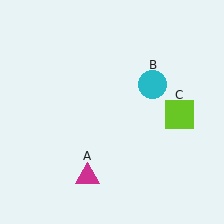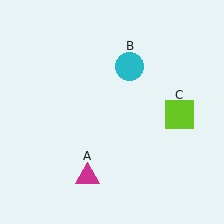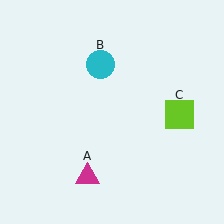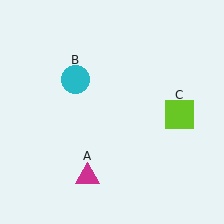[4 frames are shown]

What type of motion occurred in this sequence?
The cyan circle (object B) rotated counterclockwise around the center of the scene.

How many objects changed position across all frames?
1 object changed position: cyan circle (object B).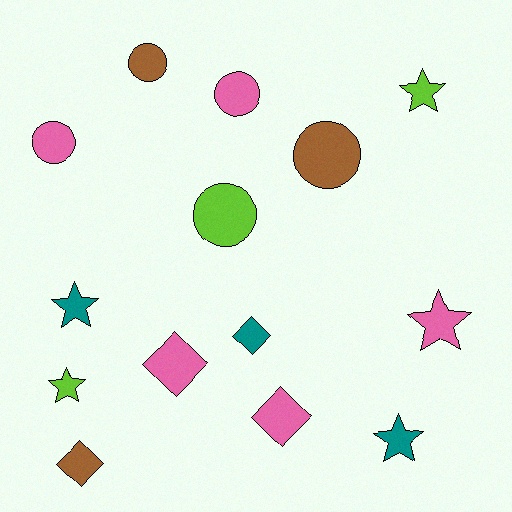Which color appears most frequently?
Pink, with 5 objects.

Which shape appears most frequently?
Star, with 5 objects.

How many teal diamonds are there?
There is 1 teal diamond.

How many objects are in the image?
There are 14 objects.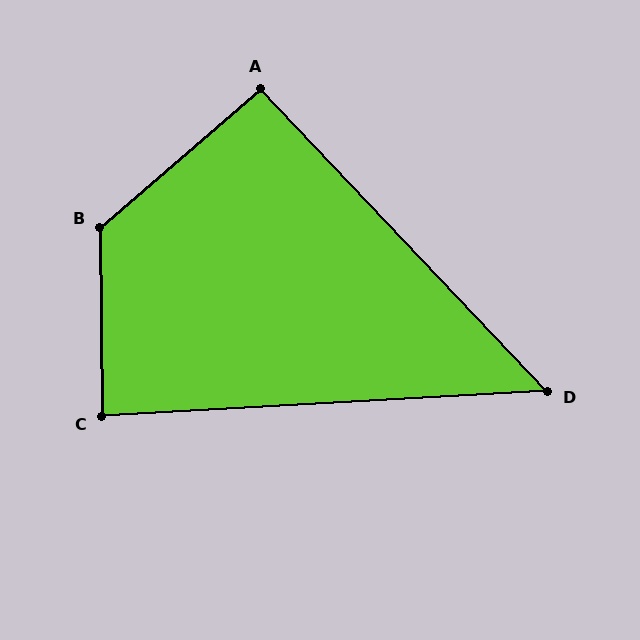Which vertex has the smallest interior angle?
D, at approximately 50 degrees.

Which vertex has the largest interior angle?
B, at approximately 130 degrees.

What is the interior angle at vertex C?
Approximately 87 degrees (approximately right).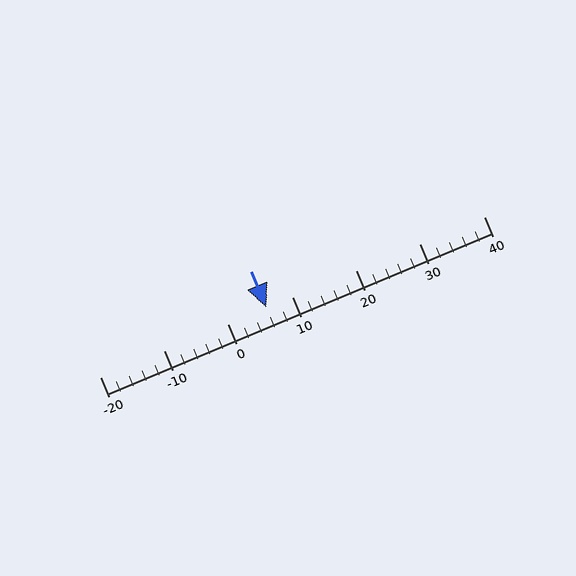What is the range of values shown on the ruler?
The ruler shows values from -20 to 40.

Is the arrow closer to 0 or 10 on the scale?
The arrow is closer to 10.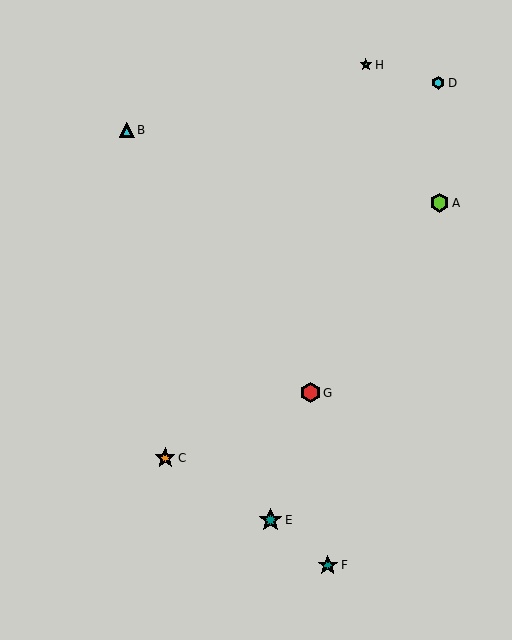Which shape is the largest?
The teal star (labeled E) is the largest.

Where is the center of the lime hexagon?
The center of the lime hexagon is at (440, 203).